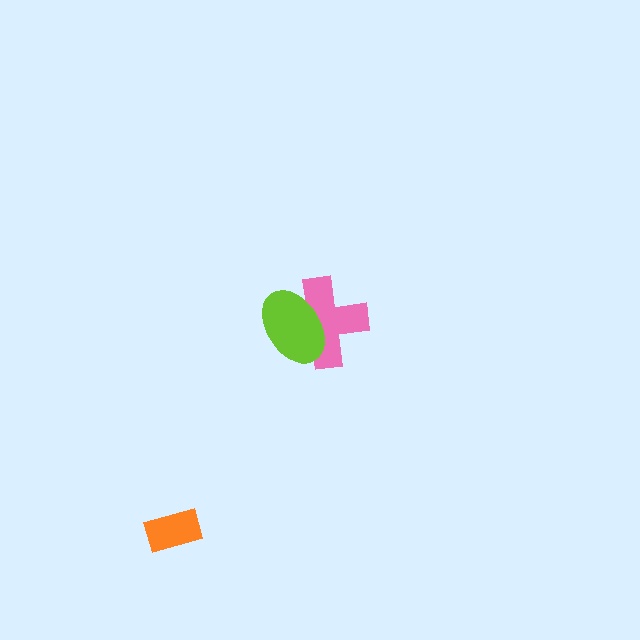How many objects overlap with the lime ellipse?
1 object overlaps with the lime ellipse.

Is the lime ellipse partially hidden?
No, no other shape covers it.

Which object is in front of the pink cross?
The lime ellipse is in front of the pink cross.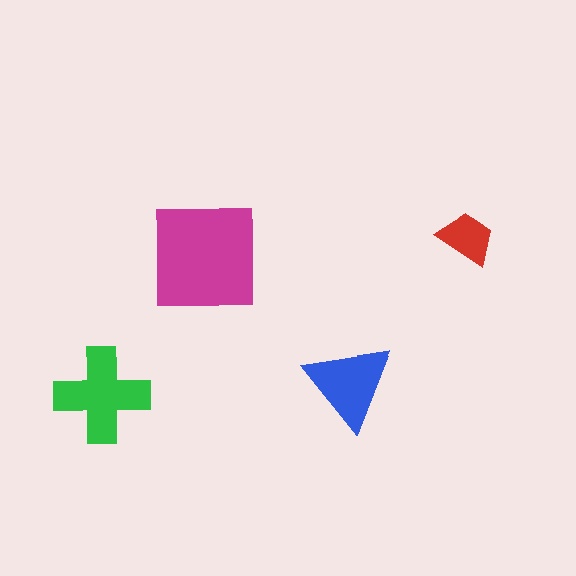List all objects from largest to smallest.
The magenta square, the green cross, the blue triangle, the red trapezoid.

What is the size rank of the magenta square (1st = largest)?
1st.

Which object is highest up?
The red trapezoid is topmost.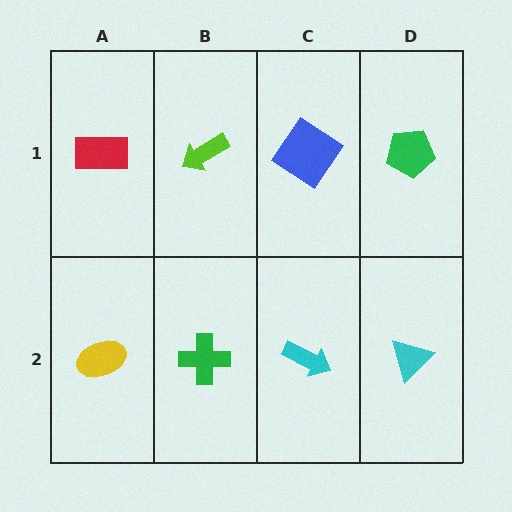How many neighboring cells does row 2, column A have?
2.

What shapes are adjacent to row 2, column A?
A red rectangle (row 1, column A), a green cross (row 2, column B).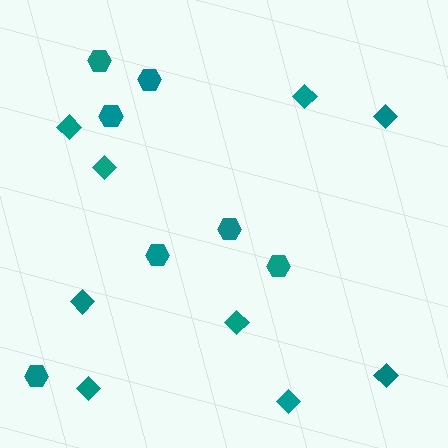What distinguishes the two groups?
There are 2 groups: one group of diamonds (9) and one group of hexagons (7).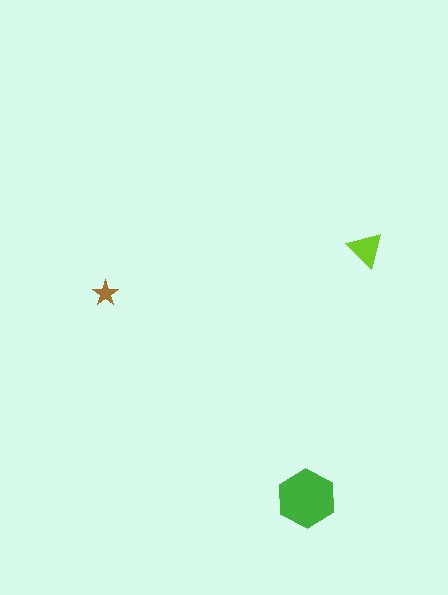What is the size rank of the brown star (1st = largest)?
3rd.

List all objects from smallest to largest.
The brown star, the lime triangle, the green hexagon.